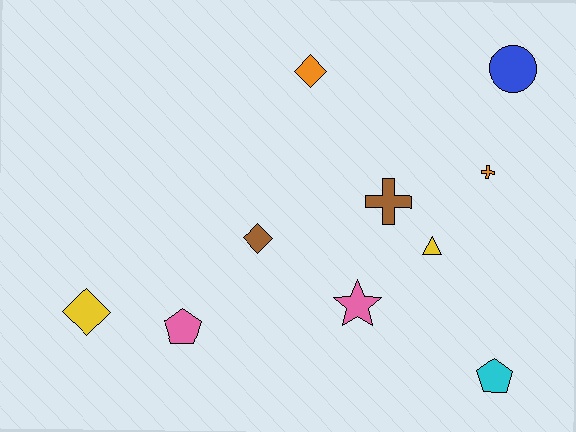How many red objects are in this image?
There are no red objects.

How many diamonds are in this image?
There are 3 diamonds.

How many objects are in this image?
There are 10 objects.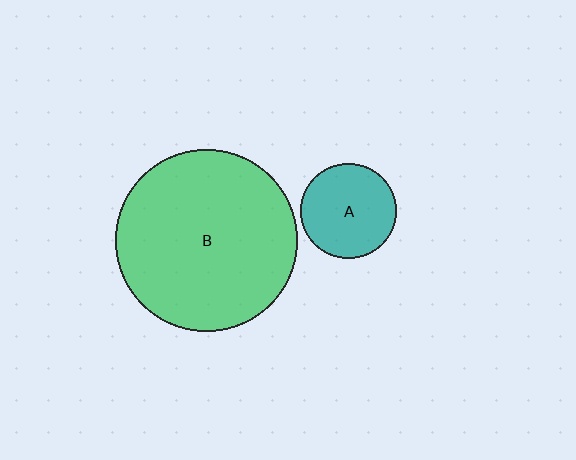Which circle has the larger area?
Circle B (green).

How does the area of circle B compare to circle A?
Approximately 3.6 times.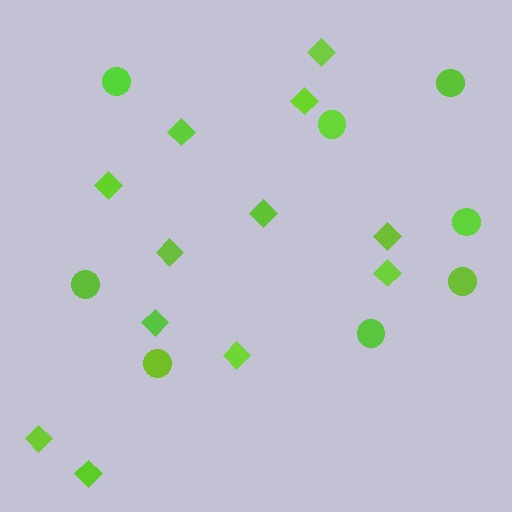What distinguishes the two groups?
There are 2 groups: one group of diamonds (12) and one group of circles (8).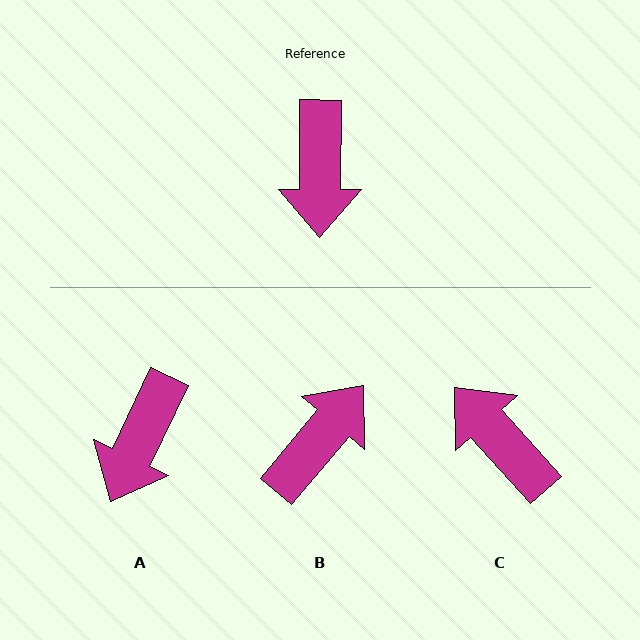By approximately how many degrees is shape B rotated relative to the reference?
Approximately 141 degrees counter-clockwise.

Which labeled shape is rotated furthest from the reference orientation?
B, about 141 degrees away.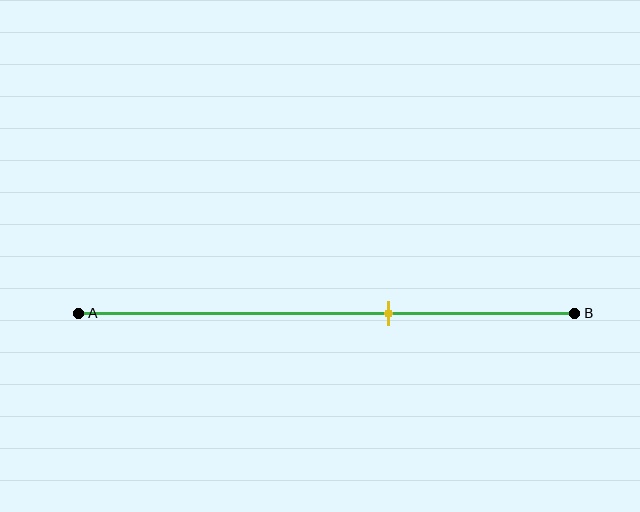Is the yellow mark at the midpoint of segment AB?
No, the mark is at about 60% from A, not at the 50% midpoint.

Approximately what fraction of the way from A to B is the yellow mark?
The yellow mark is approximately 60% of the way from A to B.